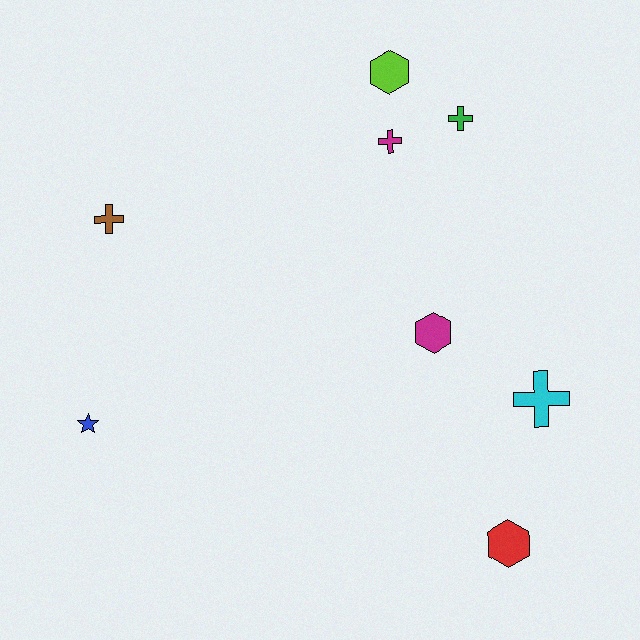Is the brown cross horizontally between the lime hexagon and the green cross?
No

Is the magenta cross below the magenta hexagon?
No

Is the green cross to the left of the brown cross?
No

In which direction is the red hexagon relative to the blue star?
The red hexagon is to the right of the blue star.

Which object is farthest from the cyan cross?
The brown cross is farthest from the cyan cross.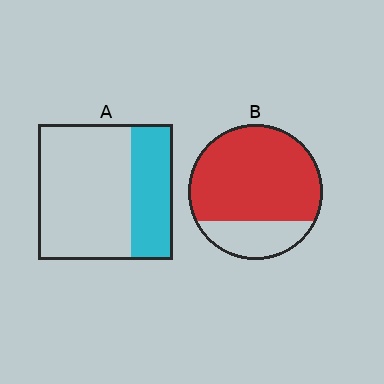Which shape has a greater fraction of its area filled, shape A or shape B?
Shape B.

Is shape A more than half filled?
No.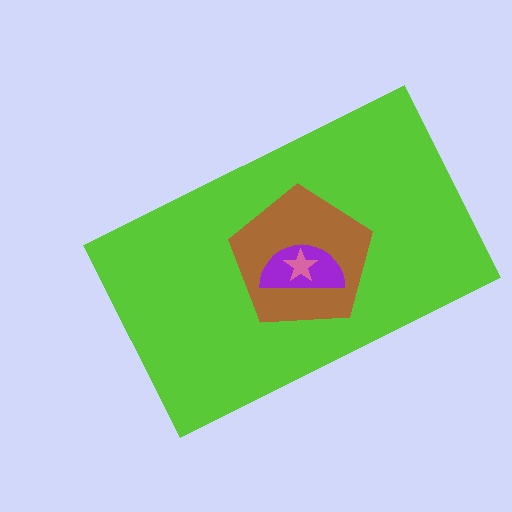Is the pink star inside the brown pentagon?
Yes.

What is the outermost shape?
The lime rectangle.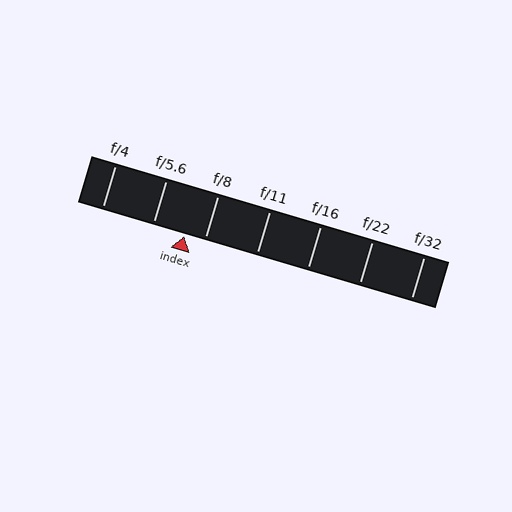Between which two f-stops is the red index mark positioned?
The index mark is between f/5.6 and f/8.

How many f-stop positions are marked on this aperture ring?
There are 7 f-stop positions marked.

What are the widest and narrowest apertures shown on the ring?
The widest aperture shown is f/4 and the narrowest is f/32.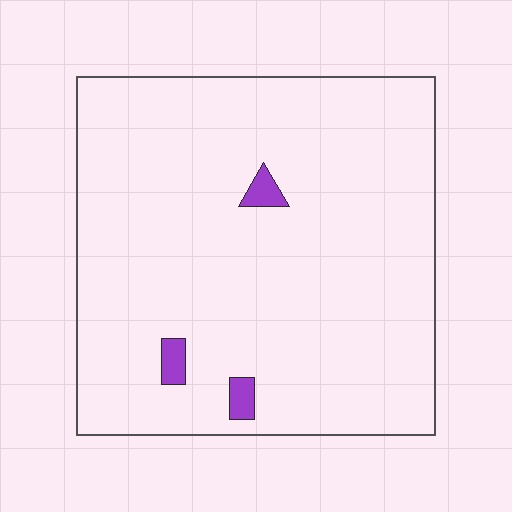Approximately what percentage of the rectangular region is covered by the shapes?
Approximately 5%.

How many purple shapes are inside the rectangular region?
3.